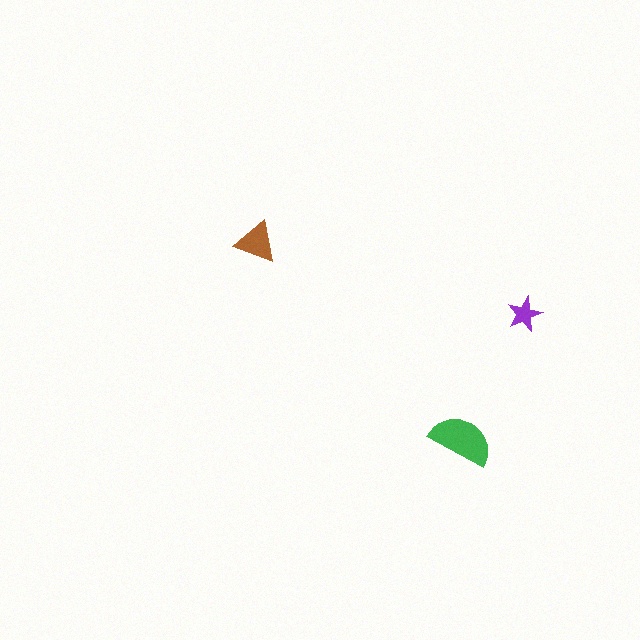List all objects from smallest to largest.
The purple star, the brown triangle, the green semicircle.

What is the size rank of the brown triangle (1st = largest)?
2nd.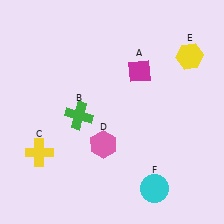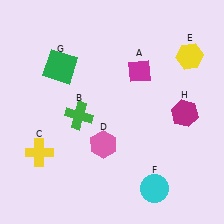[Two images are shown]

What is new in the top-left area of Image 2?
A green square (G) was added in the top-left area of Image 2.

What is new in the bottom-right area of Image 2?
A magenta hexagon (H) was added in the bottom-right area of Image 2.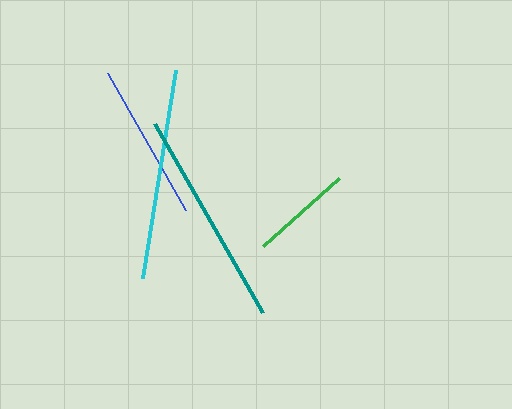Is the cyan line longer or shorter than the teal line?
The teal line is longer than the cyan line.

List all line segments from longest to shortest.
From longest to shortest: teal, cyan, blue, green.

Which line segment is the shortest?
The green line is the shortest at approximately 102 pixels.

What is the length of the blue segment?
The blue segment is approximately 158 pixels long.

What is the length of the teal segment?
The teal segment is approximately 217 pixels long.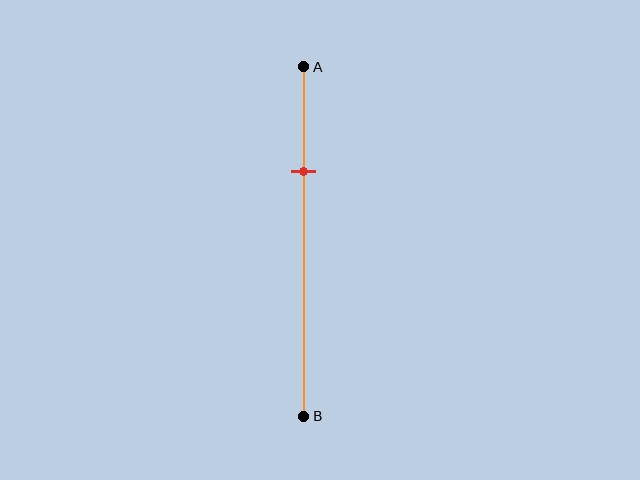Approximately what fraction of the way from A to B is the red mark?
The red mark is approximately 30% of the way from A to B.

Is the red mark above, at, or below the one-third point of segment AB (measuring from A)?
The red mark is above the one-third point of segment AB.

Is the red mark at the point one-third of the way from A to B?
No, the mark is at about 30% from A, not at the 33% one-third point.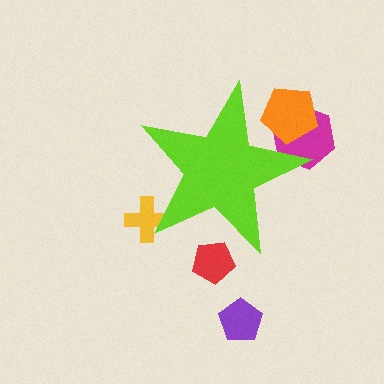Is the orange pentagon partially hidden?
Yes, the orange pentagon is partially hidden behind the lime star.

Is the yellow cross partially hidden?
Yes, the yellow cross is partially hidden behind the lime star.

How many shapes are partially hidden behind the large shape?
4 shapes are partially hidden.